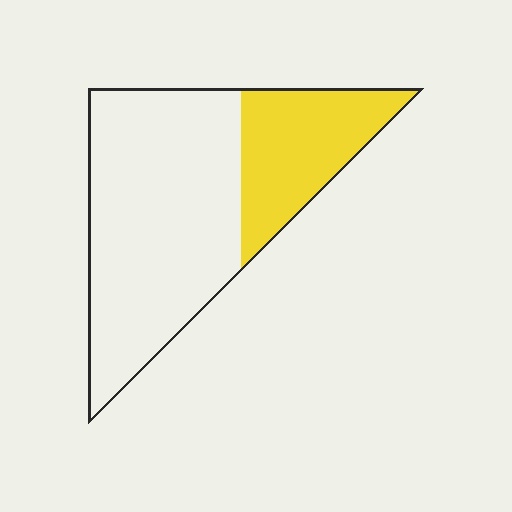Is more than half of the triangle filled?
No.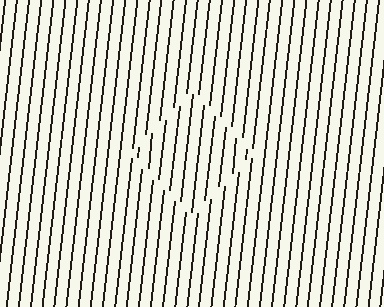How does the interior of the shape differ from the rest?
The interior of the shape contains the same grating, shifted by half a period — the contour is defined by the phase discontinuity where line-ends from the inner and outer gratings abut.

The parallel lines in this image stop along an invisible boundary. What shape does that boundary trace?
An illusory square. The interior of the shape contains the same grating, shifted by half a period — the contour is defined by the phase discontinuity where line-ends from the inner and outer gratings abut.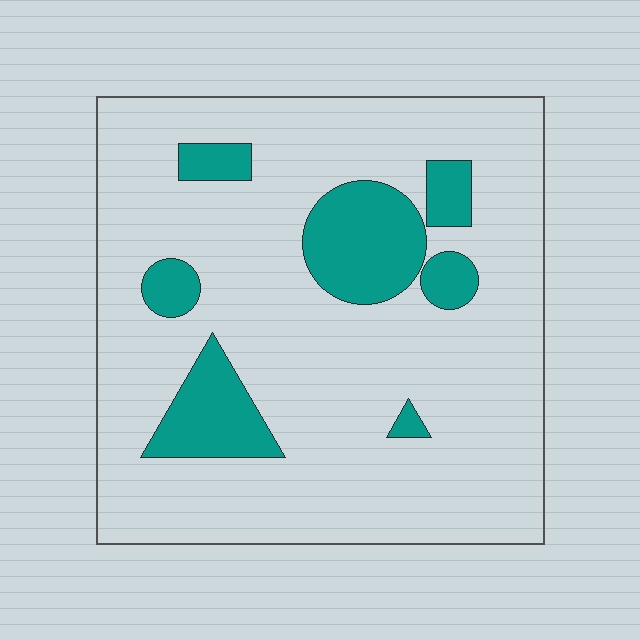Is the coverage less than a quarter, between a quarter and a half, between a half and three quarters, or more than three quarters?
Less than a quarter.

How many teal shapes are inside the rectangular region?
7.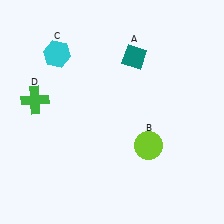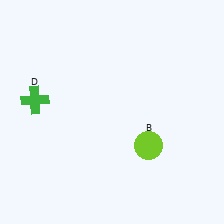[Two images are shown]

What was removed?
The cyan hexagon (C), the teal diamond (A) were removed in Image 2.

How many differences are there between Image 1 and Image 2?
There are 2 differences between the two images.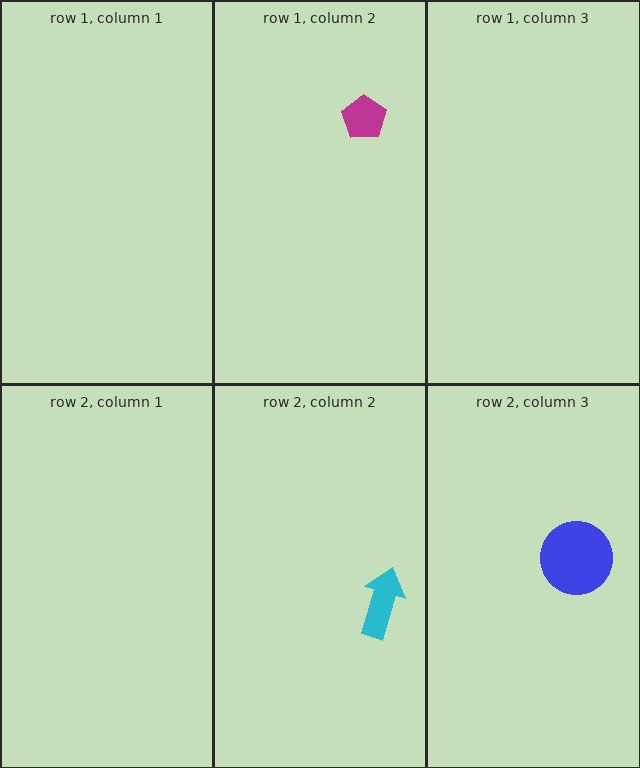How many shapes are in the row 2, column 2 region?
1.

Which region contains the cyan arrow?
The row 2, column 2 region.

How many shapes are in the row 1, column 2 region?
1.